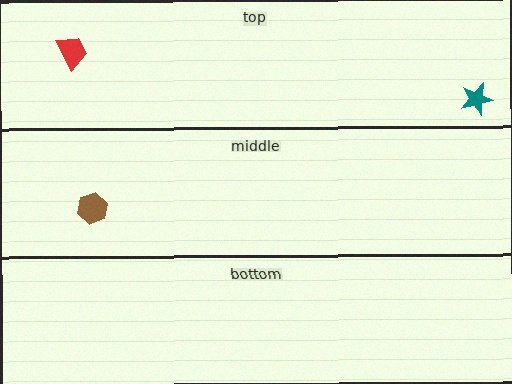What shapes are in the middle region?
The brown hexagon.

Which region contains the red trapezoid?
The top region.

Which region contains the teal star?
The top region.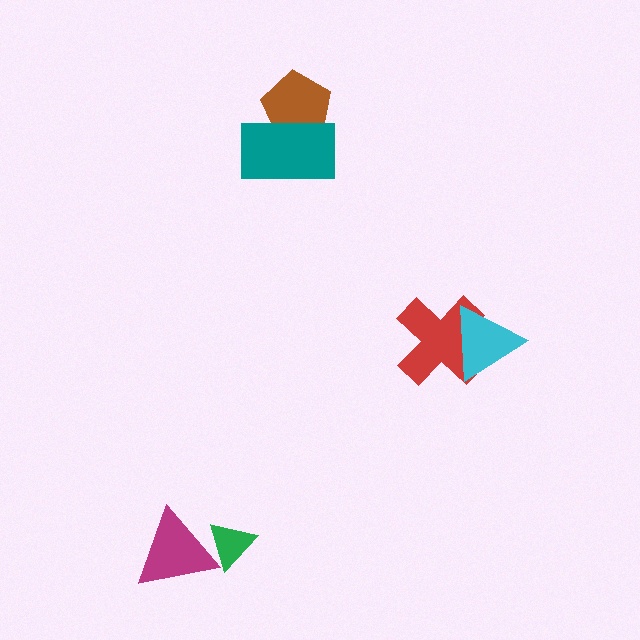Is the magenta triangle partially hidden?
No, no other shape covers it.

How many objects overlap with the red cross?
1 object overlaps with the red cross.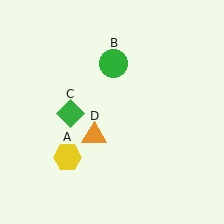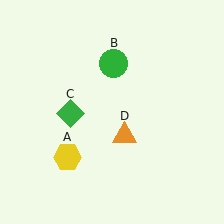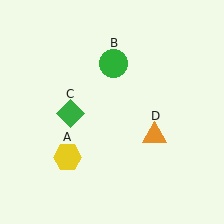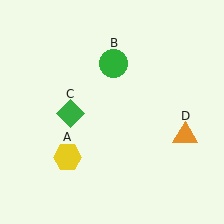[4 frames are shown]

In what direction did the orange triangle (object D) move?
The orange triangle (object D) moved right.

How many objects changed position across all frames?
1 object changed position: orange triangle (object D).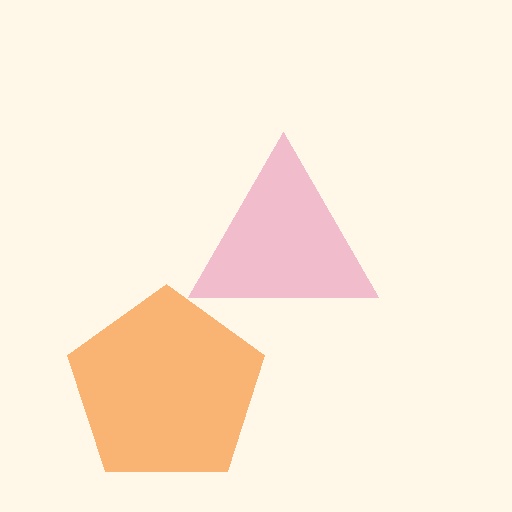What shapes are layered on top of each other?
The layered shapes are: a pink triangle, an orange pentagon.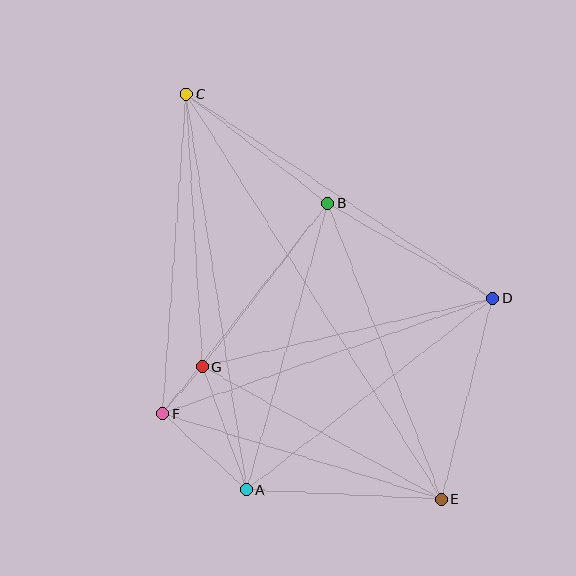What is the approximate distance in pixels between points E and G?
The distance between E and G is approximately 273 pixels.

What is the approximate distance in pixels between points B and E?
The distance between B and E is approximately 317 pixels.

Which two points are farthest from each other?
Points C and E are farthest from each other.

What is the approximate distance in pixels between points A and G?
The distance between A and G is approximately 131 pixels.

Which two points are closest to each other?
Points F and G are closest to each other.